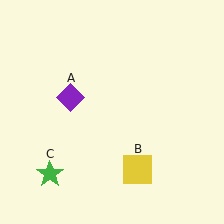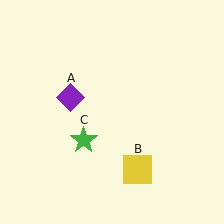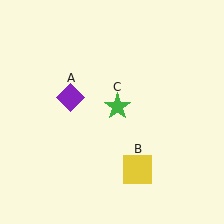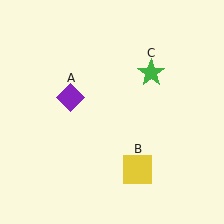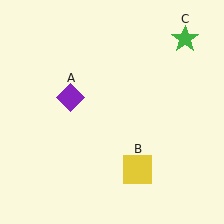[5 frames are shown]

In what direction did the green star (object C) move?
The green star (object C) moved up and to the right.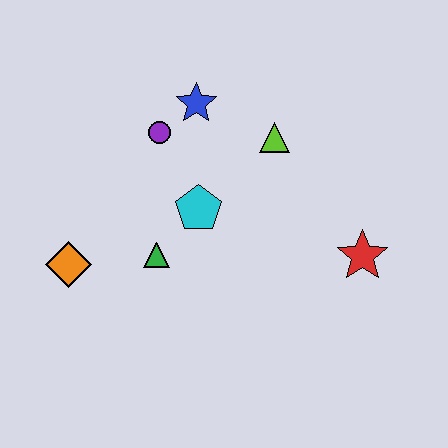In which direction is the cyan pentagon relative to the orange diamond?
The cyan pentagon is to the right of the orange diamond.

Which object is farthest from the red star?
The orange diamond is farthest from the red star.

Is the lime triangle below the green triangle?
No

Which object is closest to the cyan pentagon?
The green triangle is closest to the cyan pentagon.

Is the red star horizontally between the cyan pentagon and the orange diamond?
No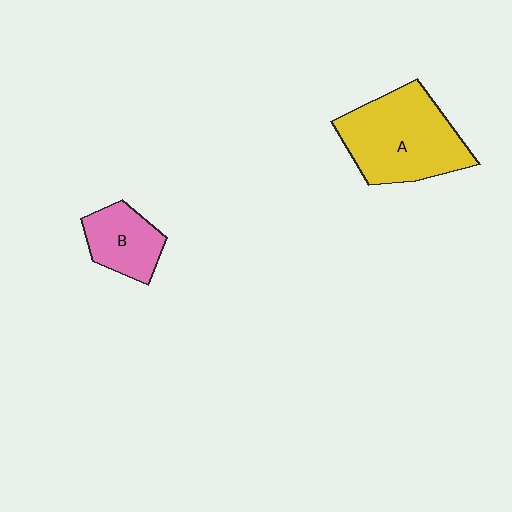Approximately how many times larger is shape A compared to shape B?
Approximately 2.0 times.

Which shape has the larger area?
Shape A (yellow).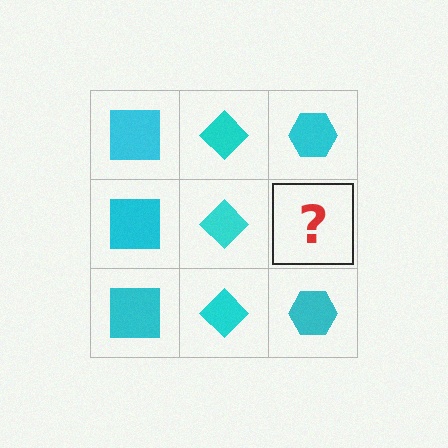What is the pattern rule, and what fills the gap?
The rule is that each column has a consistent shape. The gap should be filled with a cyan hexagon.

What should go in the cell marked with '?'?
The missing cell should contain a cyan hexagon.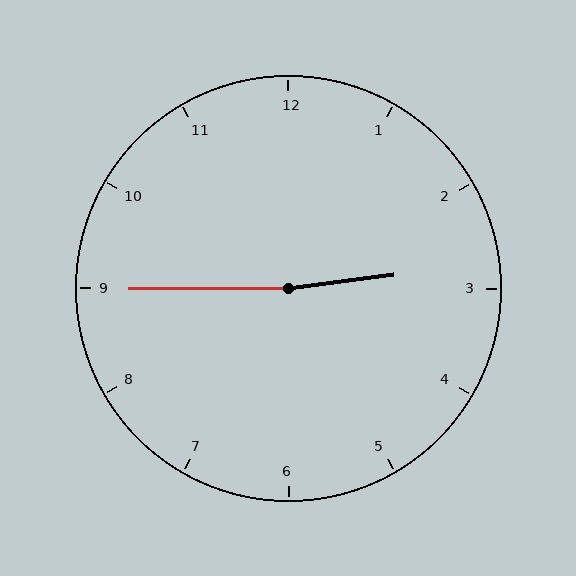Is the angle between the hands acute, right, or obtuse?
It is obtuse.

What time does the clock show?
2:45.